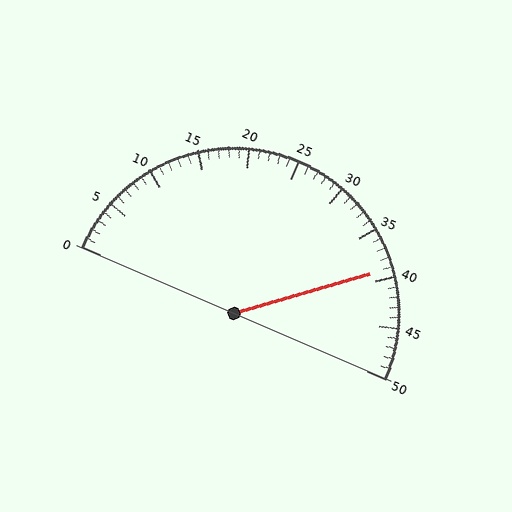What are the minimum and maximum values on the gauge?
The gauge ranges from 0 to 50.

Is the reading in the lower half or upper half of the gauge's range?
The reading is in the upper half of the range (0 to 50).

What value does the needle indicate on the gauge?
The needle indicates approximately 39.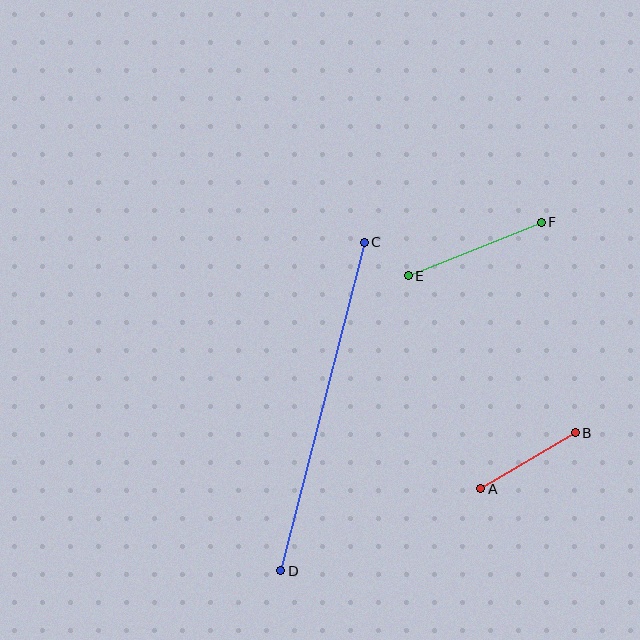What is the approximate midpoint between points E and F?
The midpoint is at approximately (475, 249) pixels.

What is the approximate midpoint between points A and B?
The midpoint is at approximately (528, 461) pixels.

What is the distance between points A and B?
The distance is approximately 110 pixels.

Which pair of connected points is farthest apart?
Points C and D are farthest apart.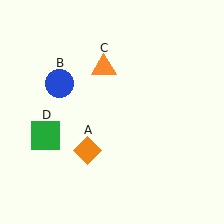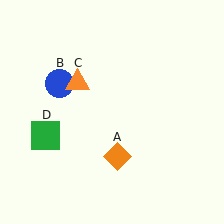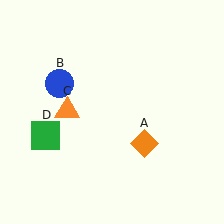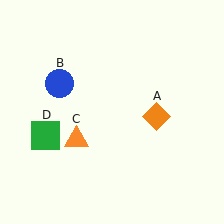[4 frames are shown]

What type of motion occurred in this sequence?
The orange diamond (object A), orange triangle (object C) rotated counterclockwise around the center of the scene.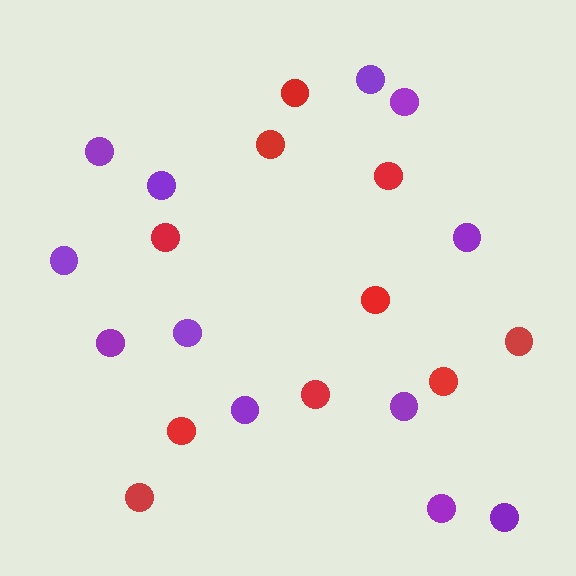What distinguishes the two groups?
There are 2 groups: one group of purple circles (12) and one group of red circles (10).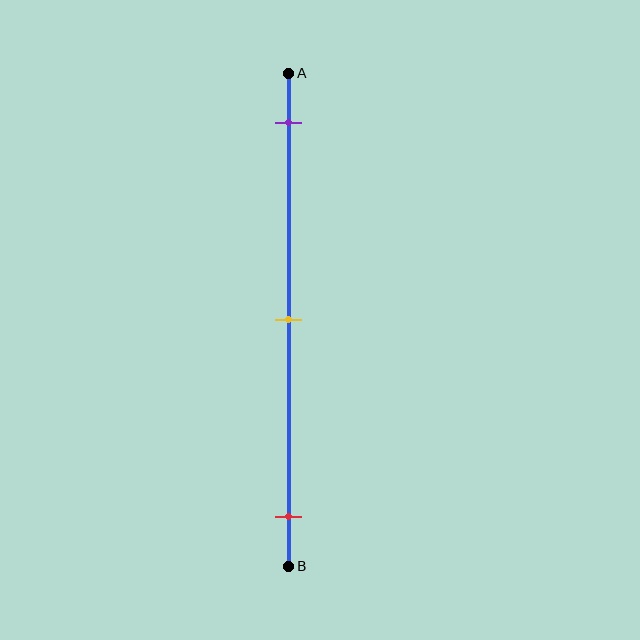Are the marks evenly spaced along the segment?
Yes, the marks are approximately evenly spaced.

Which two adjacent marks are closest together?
The purple and yellow marks are the closest adjacent pair.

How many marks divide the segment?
There are 3 marks dividing the segment.